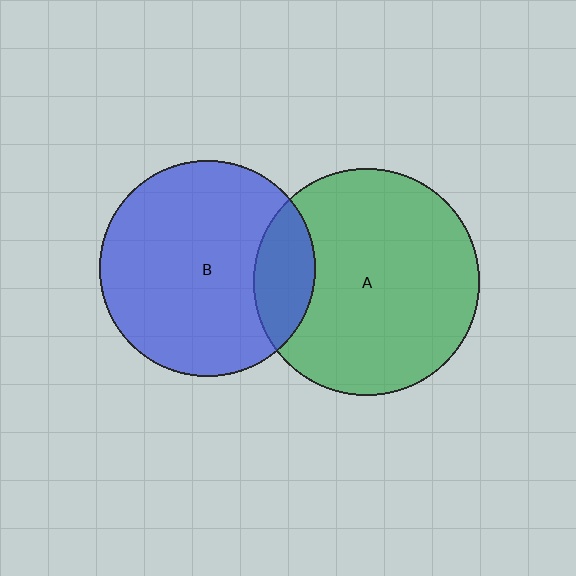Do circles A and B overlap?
Yes.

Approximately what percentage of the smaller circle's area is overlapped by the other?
Approximately 20%.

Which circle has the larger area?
Circle A (green).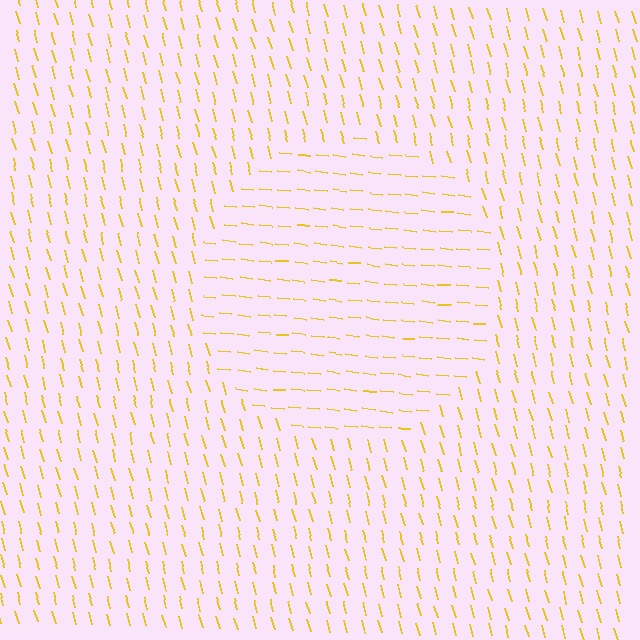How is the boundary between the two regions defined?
The boundary is defined purely by a change in line orientation (approximately 69 degrees difference). All lines are the same color and thickness.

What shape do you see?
I see a circle.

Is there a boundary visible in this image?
Yes, there is a texture boundary formed by a change in line orientation.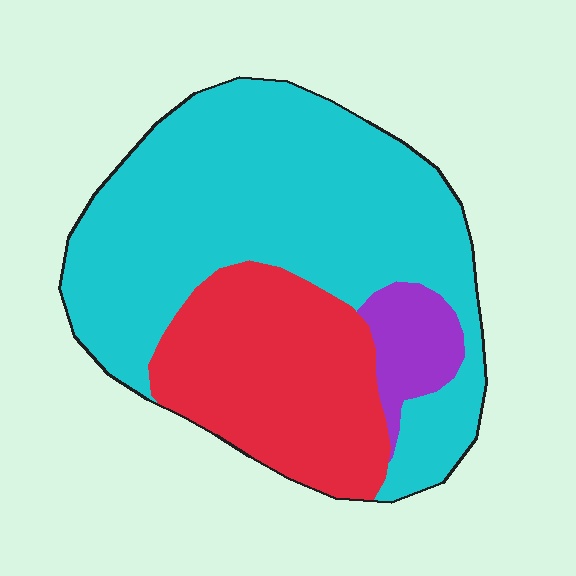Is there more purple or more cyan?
Cyan.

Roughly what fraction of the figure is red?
Red takes up about one third (1/3) of the figure.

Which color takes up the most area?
Cyan, at roughly 60%.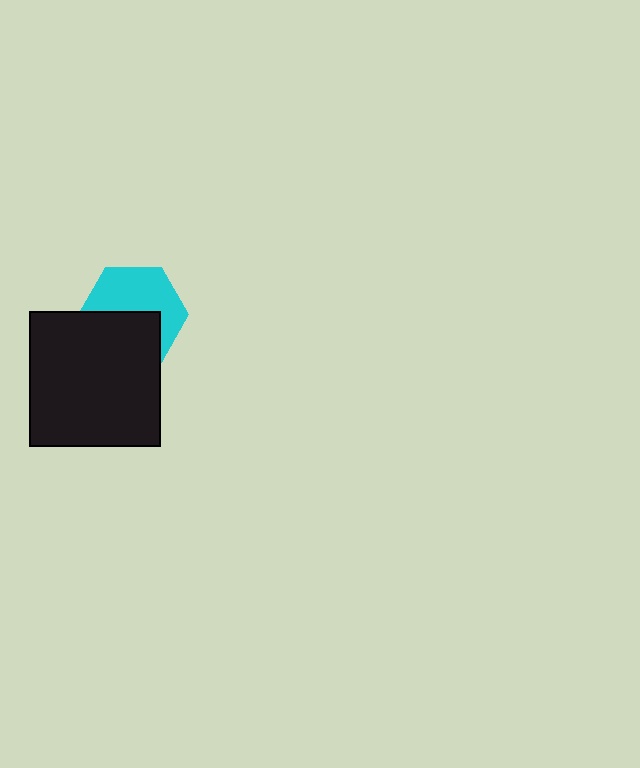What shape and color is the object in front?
The object in front is a black rectangle.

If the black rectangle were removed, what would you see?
You would see the complete cyan hexagon.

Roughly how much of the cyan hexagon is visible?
About half of it is visible (roughly 54%).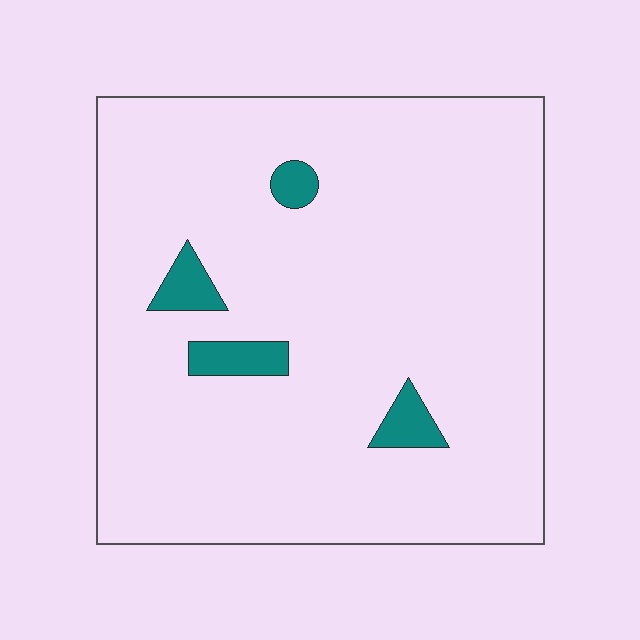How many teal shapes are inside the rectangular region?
4.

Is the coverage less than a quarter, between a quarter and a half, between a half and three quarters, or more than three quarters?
Less than a quarter.